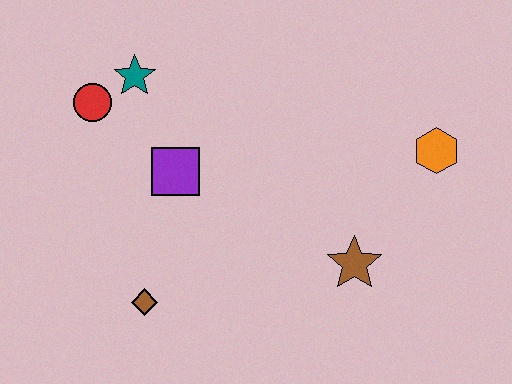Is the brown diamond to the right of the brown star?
No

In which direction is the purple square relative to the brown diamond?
The purple square is above the brown diamond.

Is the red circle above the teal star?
No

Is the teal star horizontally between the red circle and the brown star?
Yes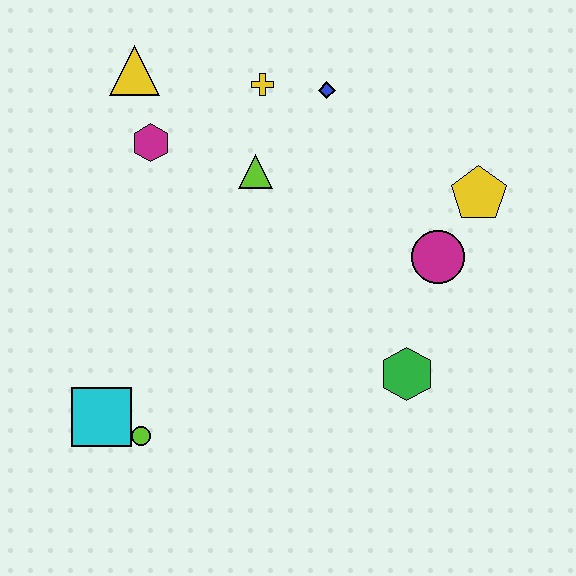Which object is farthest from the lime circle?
The yellow pentagon is farthest from the lime circle.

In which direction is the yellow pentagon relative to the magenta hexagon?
The yellow pentagon is to the right of the magenta hexagon.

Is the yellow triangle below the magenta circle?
No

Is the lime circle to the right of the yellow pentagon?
No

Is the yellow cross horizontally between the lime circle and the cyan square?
No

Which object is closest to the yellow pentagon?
The magenta circle is closest to the yellow pentagon.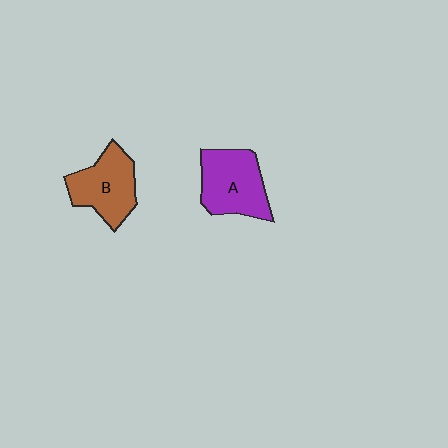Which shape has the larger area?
Shape A (purple).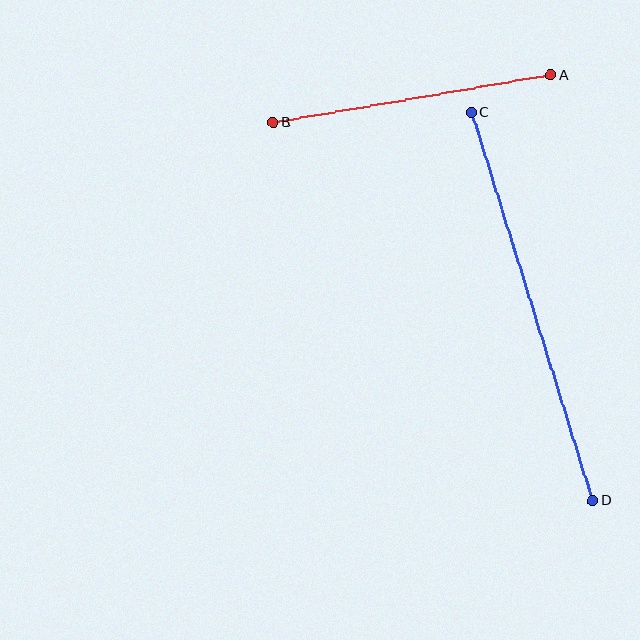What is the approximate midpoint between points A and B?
The midpoint is at approximately (412, 99) pixels.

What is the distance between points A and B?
The distance is approximately 282 pixels.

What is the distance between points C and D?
The distance is approximately 407 pixels.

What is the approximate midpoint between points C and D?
The midpoint is at approximately (532, 307) pixels.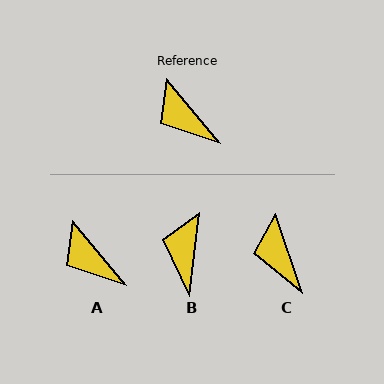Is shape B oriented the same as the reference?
No, it is off by about 47 degrees.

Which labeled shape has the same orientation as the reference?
A.